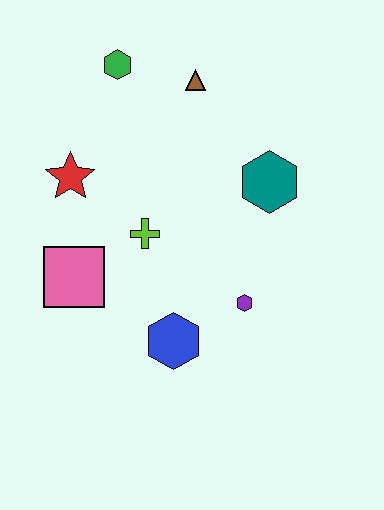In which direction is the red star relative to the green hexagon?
The red star is below the green hexagon.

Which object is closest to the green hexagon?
The brown triangle is closest to the green hexagon.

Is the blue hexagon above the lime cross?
No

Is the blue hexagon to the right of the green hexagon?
Yes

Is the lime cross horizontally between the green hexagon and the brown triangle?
Yes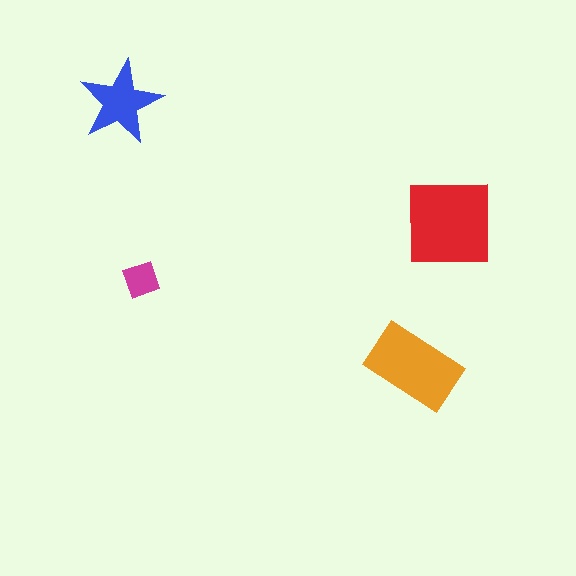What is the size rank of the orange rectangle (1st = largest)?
2nd.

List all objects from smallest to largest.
The magenta diamond, the blue star, the orange rectangle, the red square.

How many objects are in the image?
There are 4 objects in the image.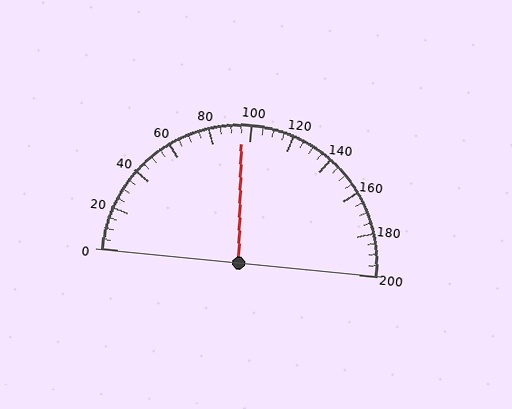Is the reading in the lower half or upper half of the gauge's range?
The reading is in the lower half of the range (0 to 200).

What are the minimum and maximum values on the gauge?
The gauge ranges from 0 to 200.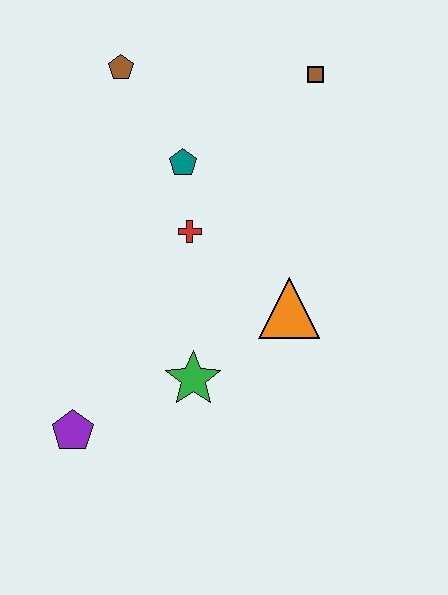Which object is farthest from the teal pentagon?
The purple pentagon is farthest from the teal pentagon.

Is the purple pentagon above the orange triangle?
No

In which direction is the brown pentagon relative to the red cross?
The brown pentagon is above the red cross.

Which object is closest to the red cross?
The teal pentagon is closest to the red cross.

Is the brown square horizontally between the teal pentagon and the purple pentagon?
No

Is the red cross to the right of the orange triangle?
No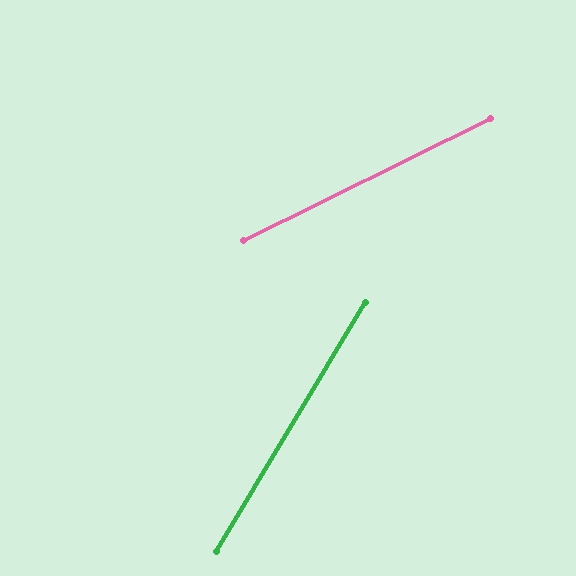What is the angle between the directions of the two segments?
Approximately 33 degrees.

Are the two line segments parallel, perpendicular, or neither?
Neither parallel nor perpendicular — they differ by about 33°.